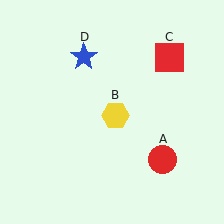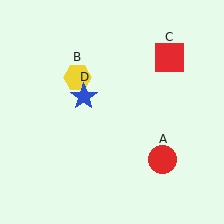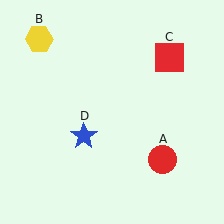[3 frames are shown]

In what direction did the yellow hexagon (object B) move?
The yellow hexagon (object B) moved up and to the left.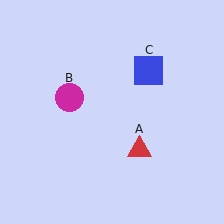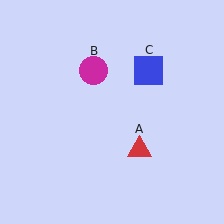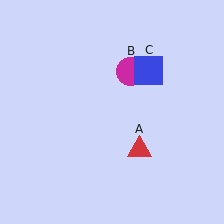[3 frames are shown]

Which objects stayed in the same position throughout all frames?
Red triangle (object A) and blue square (object C) remained stationary.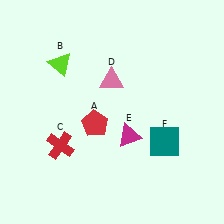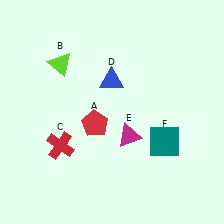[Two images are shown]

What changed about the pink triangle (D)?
In Image 1, D is pink. In Image 2, it changed to blue.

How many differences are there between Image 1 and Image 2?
There is 1 difference between the two images.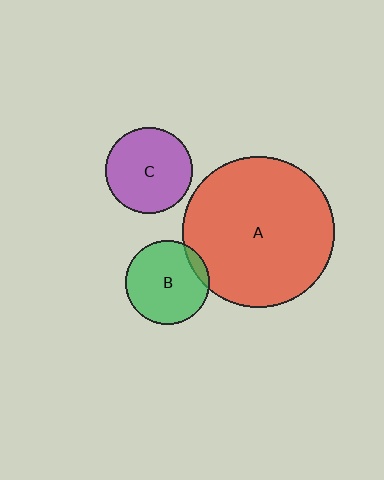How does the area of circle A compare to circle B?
Approximately 3.2 times.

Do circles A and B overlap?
Yes.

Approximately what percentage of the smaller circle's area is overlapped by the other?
Approximately 10%.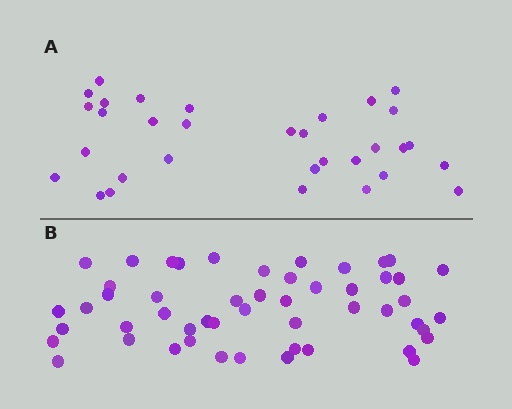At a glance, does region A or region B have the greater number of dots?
Region B (the bottom region) has more dots.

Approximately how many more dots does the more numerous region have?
Region B has approximately 20 more dots than region A.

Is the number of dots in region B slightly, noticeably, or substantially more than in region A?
Region B has substantially more. The ratio is roughly 1.6 to 1.